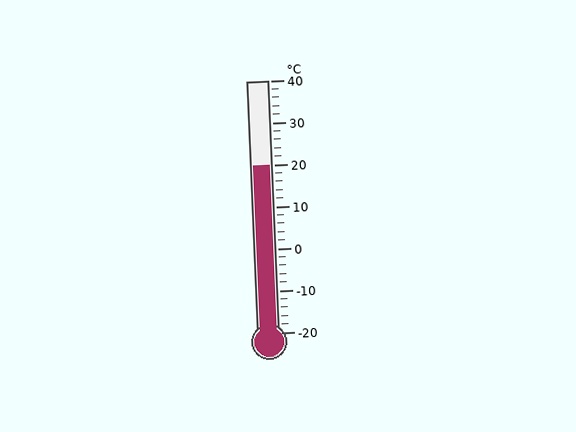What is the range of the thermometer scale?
The thermometer scale ranges from -20°C to 40°C.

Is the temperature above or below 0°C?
The temperature is above 0°C.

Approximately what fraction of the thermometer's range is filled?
The thermometer is filled to approximately 65% of its range.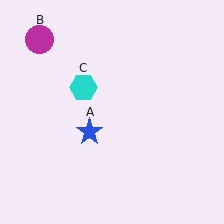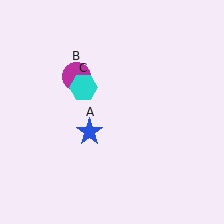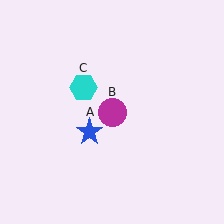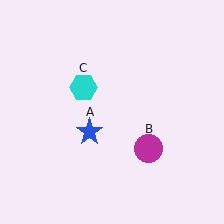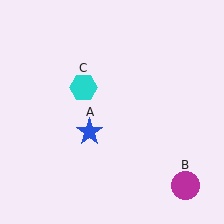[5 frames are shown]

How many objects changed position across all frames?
1 object changed position: magenta circle (object B).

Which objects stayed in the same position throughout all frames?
Blue star (object A) and cyan hexagon (object C) remained stationary.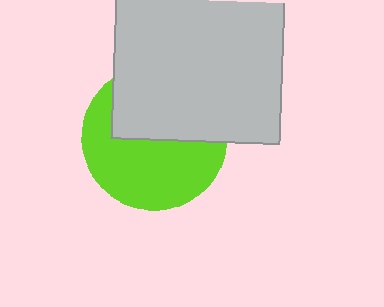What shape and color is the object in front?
The object in front is a light gray square.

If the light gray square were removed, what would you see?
You would see the complete lime circle.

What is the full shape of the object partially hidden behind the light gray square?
The partially hidden object is a lime circle.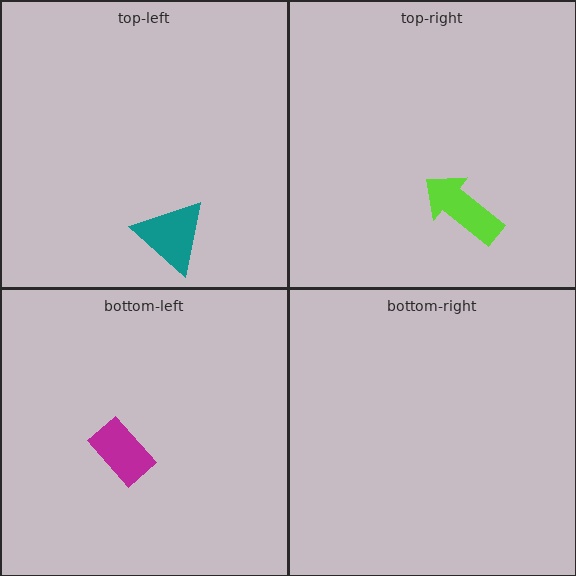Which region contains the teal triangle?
The top-left region.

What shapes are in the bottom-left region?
The magenta rectangle.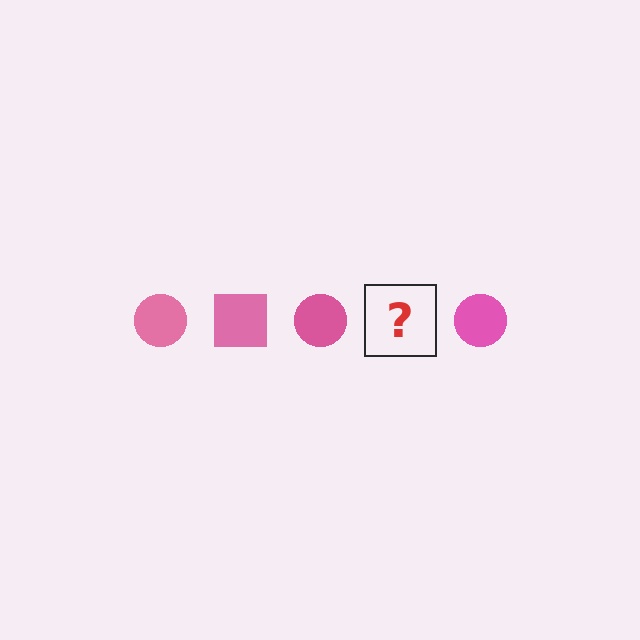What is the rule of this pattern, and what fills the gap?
The rule is that the pattern cycles through circle, square shapes in pink. The gap should be filled with a pink square.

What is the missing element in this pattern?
The missing element is a pink square.